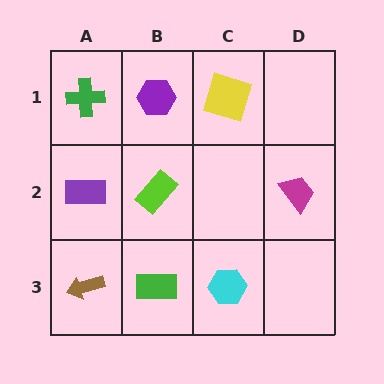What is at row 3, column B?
A green rectangle.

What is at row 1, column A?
A green cross.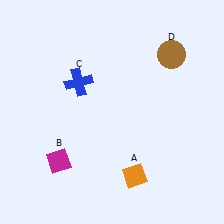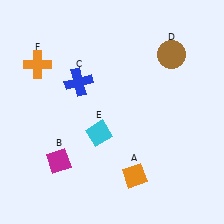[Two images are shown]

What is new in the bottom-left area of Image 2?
A cyan diamond (E) was added in the bottom-left area of Image 2.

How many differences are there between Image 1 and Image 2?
There are 2 differences between the two images.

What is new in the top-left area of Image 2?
An orange cross (F) was added in the top-left area of Image 2.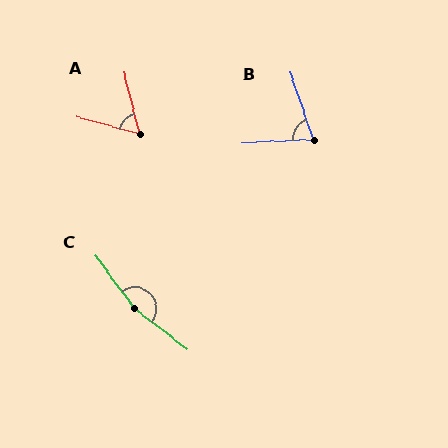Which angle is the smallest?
A, at approximately 61 degrees.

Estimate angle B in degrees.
Approximately 74 degrees.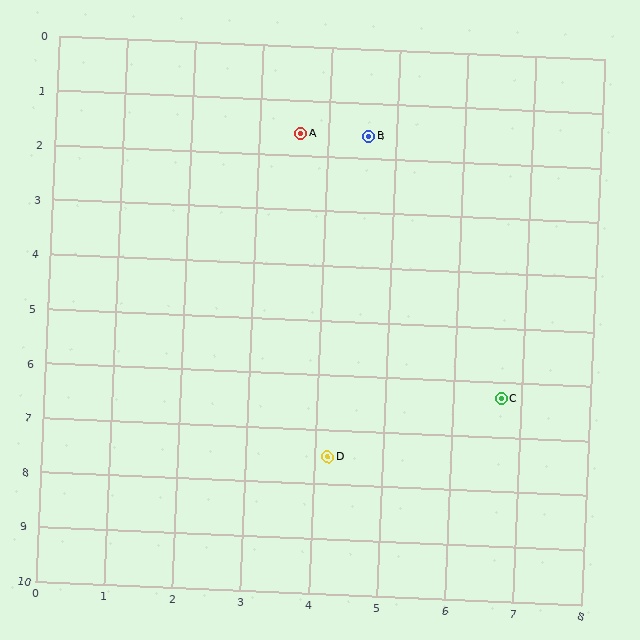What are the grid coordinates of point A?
Point A is at approximately (3.6, 1.6).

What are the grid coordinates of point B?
Point B is at approximately (4.6, 1.6).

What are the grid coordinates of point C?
Point C is at approximately (6.7, 6.3).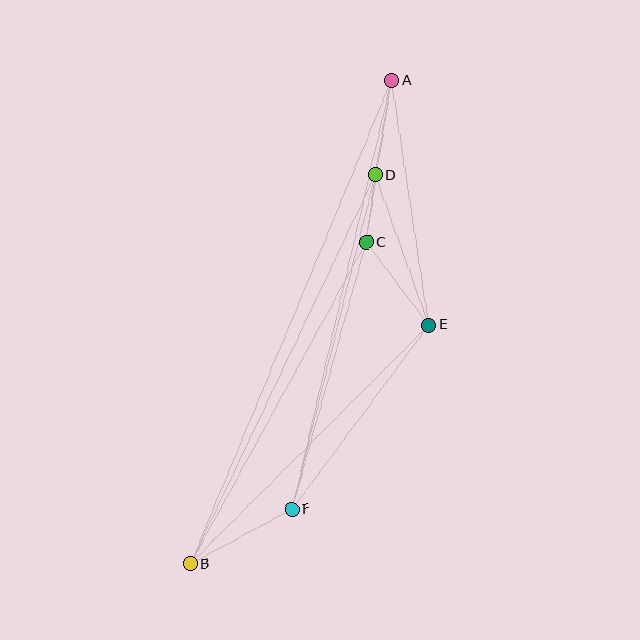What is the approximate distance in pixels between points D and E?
The distance between D and E is approximately 160 pixels.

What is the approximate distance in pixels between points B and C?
The distance between B and C is approximately 366 pixels.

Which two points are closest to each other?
Points C and D are closest to each other.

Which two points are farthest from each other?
Points A and B are farthest from each other.